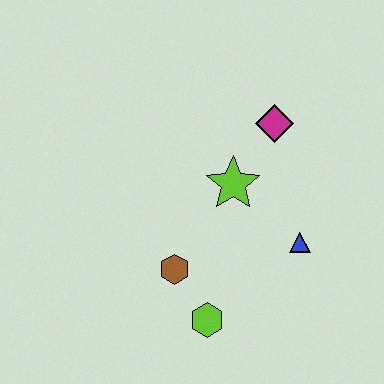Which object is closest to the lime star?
The magenta diamond is closest to the lime star.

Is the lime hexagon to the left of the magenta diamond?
Yes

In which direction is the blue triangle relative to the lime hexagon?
The blue triangle is to the right of the lime hexagon.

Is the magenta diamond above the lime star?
Yes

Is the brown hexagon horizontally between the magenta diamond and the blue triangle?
No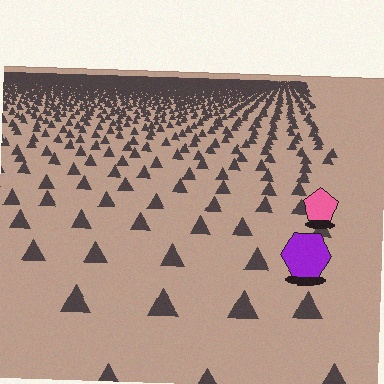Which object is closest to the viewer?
The purple hexagon is closest. The texture marks near it are larger and more spread out.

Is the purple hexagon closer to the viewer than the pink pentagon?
Yes. The purple hexagon is closer — you can tell from the texture gradient: the ground texture is coarser near it.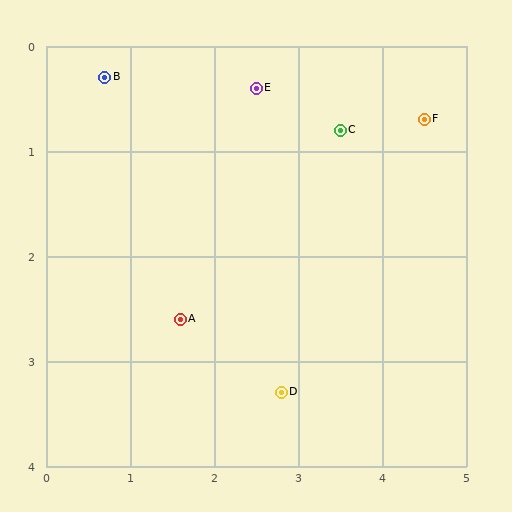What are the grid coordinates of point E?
Point E is at approximately (2.5, 0.4).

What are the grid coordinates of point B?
Point B is at approximately (0.7, 0.3).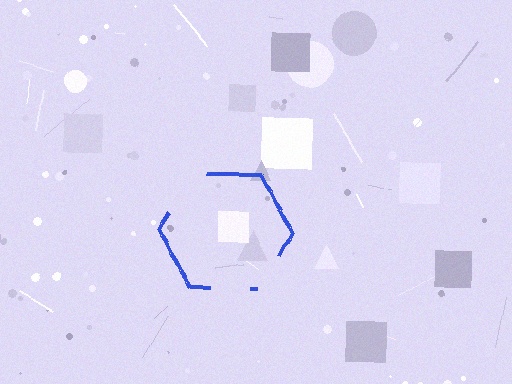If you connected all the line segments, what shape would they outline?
They would outline a hexagon.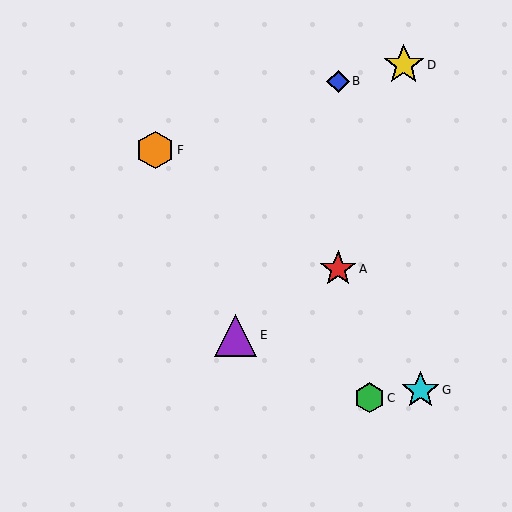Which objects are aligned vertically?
Objects A, B are aligned vertically.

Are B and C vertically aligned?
No, B is at x≈338 and C is at x≈369.